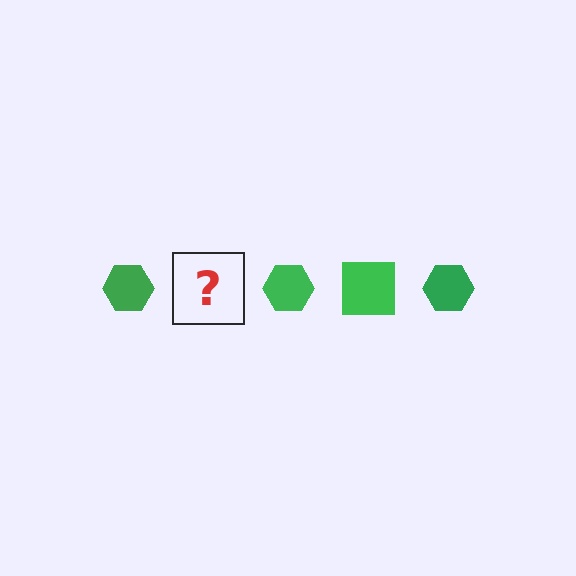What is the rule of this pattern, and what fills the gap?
The rule is that the pattern cycles through hexagon, square shapes in green. The gap should be filled with a green square.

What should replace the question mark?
The question mark should be replaced with a green square.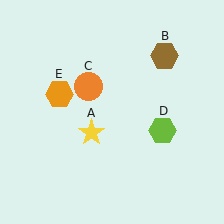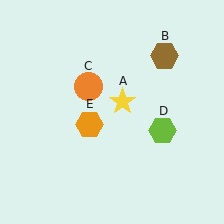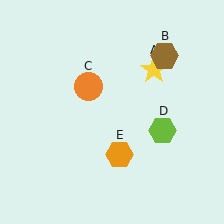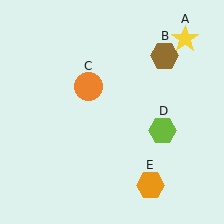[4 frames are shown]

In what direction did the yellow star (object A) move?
The yellow star (object A) moved up and to the right.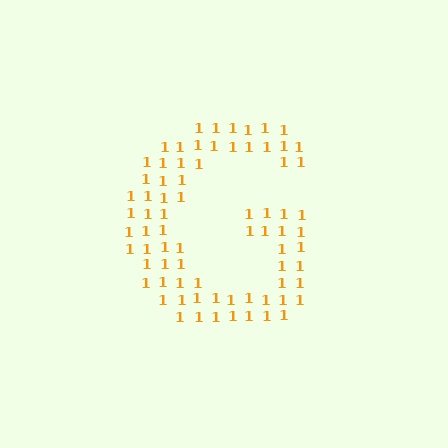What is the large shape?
The large shape is the letter G.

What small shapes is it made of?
It is made of small digit 1's.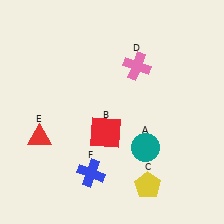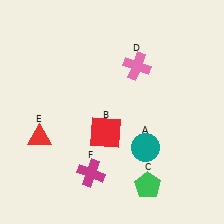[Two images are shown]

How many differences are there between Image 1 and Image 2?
There are 2 differences between the two images.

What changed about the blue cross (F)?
In Image 1, F is blue. In Image 2, it changed to magenta.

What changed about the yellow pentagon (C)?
In Image 1, C is yellow. In Image 2, it changed to green.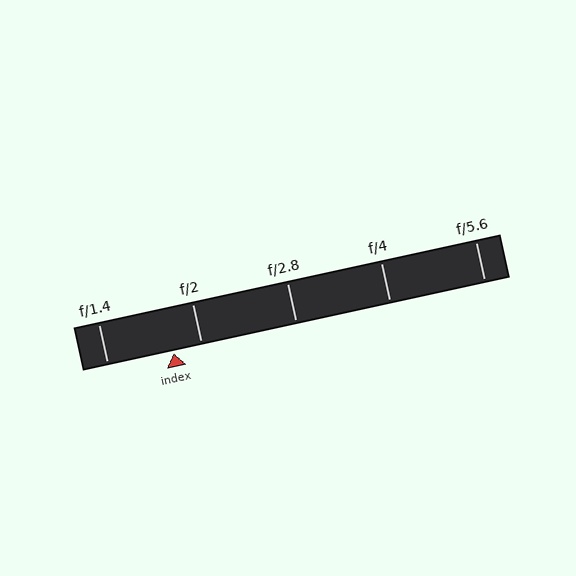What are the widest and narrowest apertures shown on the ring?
The widest aperture shown is f/1.4 and the narrowest is f/5.6.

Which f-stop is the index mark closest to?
The index mark is closest to f/2.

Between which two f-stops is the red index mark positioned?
The index mark is between f/1.4 and f/2.